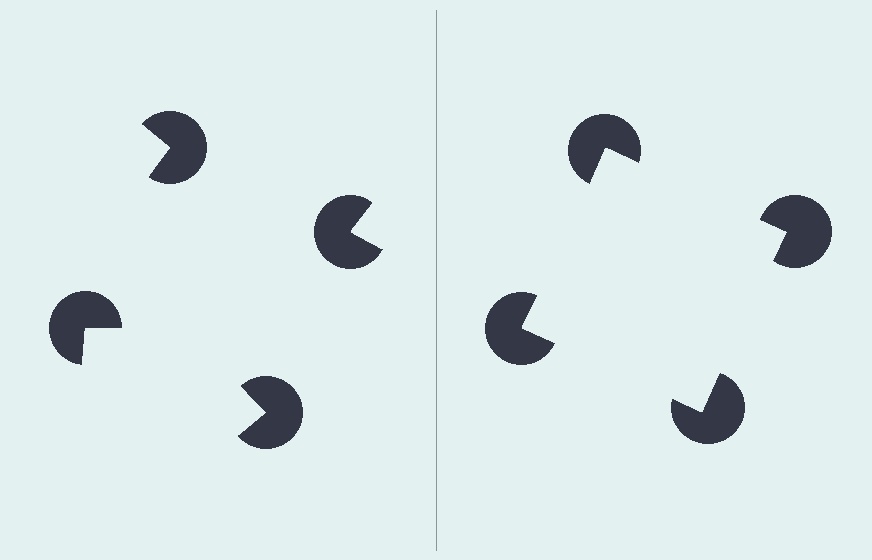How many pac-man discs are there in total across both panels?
8 — 4 on each side.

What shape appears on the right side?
An illusory square.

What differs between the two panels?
The pac-man discs are positioned identically on both sides; only the wedge orientations differ. On the right they align to a square; on the left they are misaligned.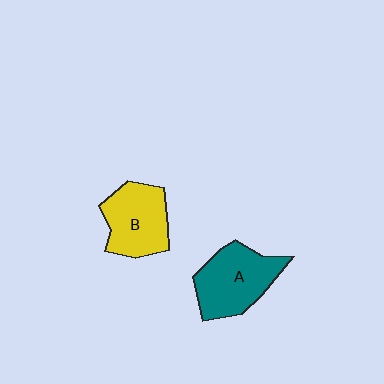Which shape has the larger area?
Shape A (teal).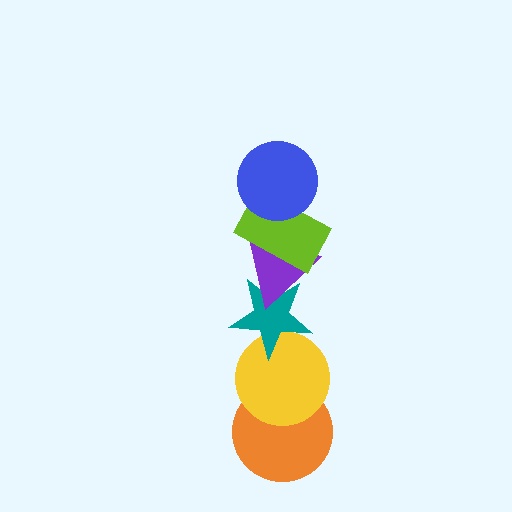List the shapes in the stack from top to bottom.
From top to bottom: the blue circle, the lime rectangle, the purple triangle, the teal star, the yellow circle, the orange circle.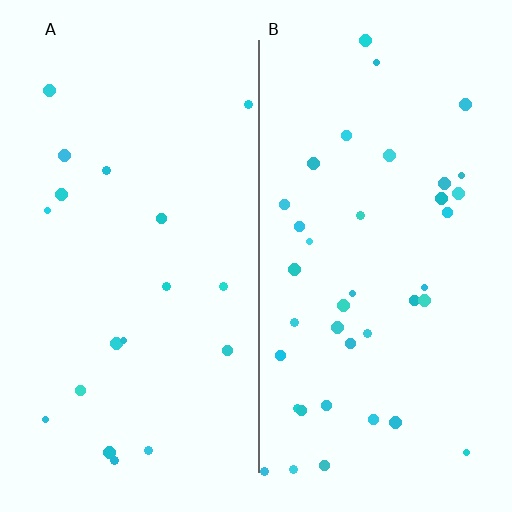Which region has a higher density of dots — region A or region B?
B (the right).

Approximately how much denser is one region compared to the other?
Approximately 2.1× — region B over region A.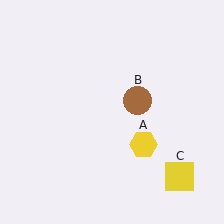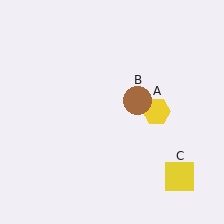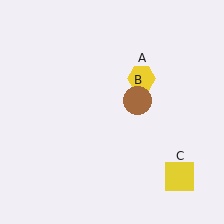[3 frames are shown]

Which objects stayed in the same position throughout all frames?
Brown circle (object B) and yellow square (object C) remained stationary.